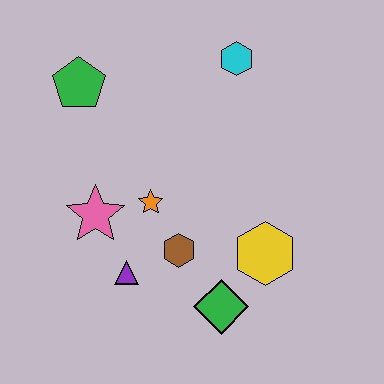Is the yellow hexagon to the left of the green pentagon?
No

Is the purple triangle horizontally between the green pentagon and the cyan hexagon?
Yes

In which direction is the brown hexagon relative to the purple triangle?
The brown hexagon is to the right of the purple triangle.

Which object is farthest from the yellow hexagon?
The green pentagon is farthest from the yellow hexagon.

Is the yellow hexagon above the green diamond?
Yes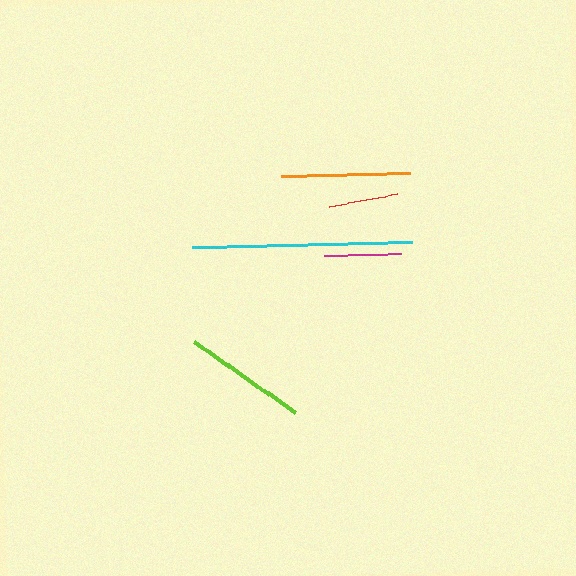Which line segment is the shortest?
The red line is the shortest at approximately 69 pixels.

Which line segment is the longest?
The cyan line is the longest at approximately 221 pixels.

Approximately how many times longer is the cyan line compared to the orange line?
The cyan line is approximately 1.7 times the length of the orange line.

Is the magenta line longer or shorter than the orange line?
The orange line is longer than the magenta line.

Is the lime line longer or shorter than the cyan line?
The cyan line is longer than the lime line.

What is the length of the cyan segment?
The cyan segment is approximately 221 pixels long.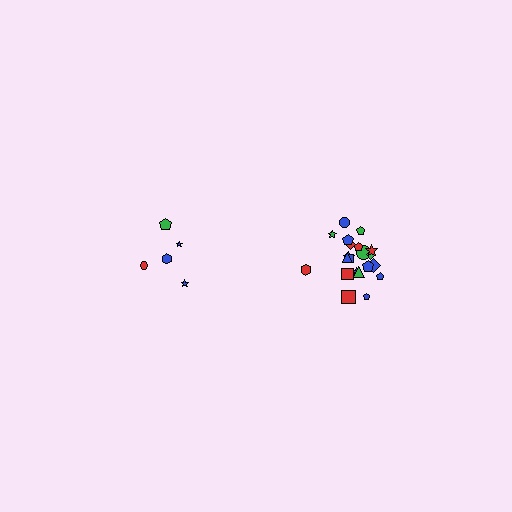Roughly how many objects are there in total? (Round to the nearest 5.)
Roughly 25 objects in total.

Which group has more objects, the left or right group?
The right group.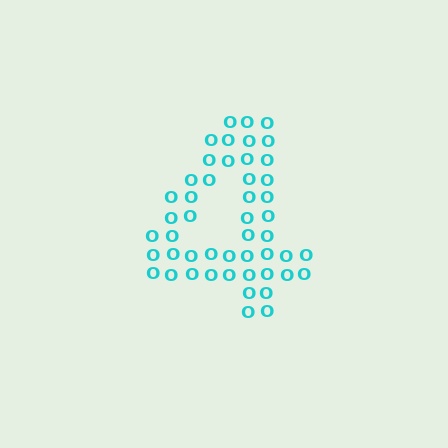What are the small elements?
The small elements are letter O's.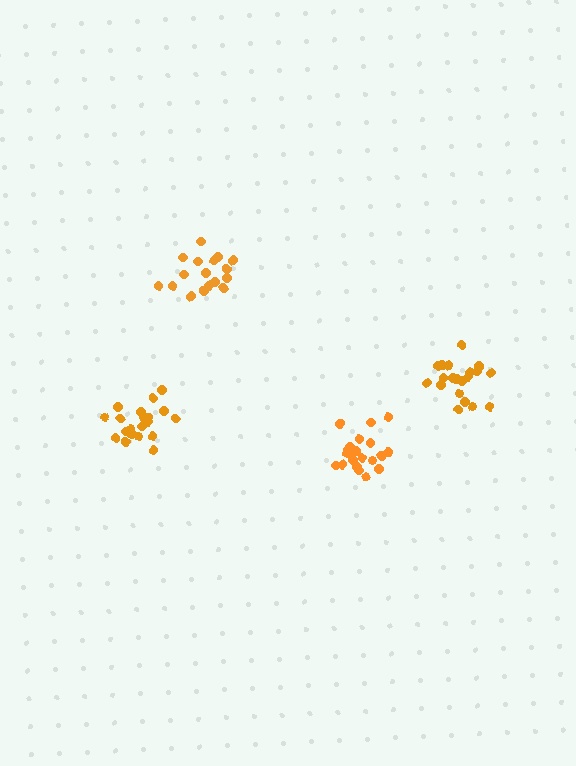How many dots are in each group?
Group 1: 21 dots, Group 2: 18 dots, Group 3: 21 dots, Group 4: 21 dots (81 total).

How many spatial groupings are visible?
There are 4 spatial groupings.